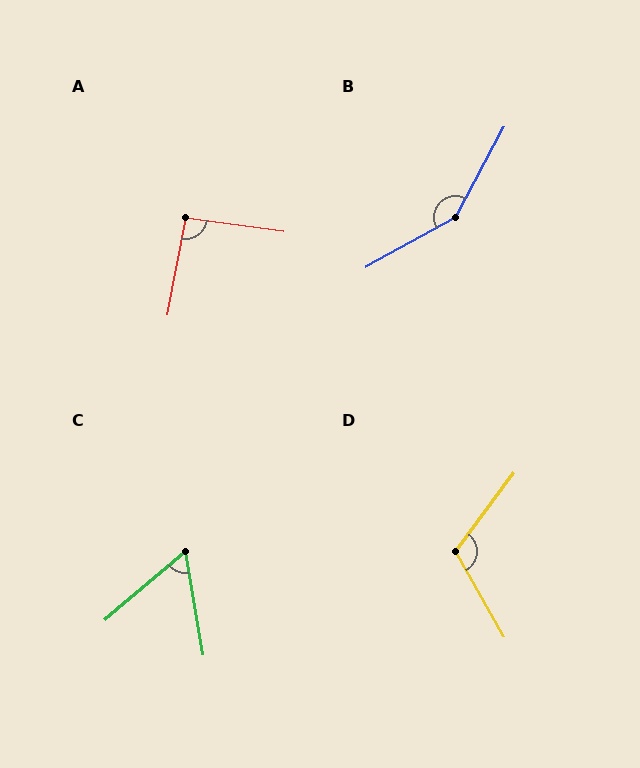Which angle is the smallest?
C, at approximately 59 degrees.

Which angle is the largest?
B, at approximately 147 degrees.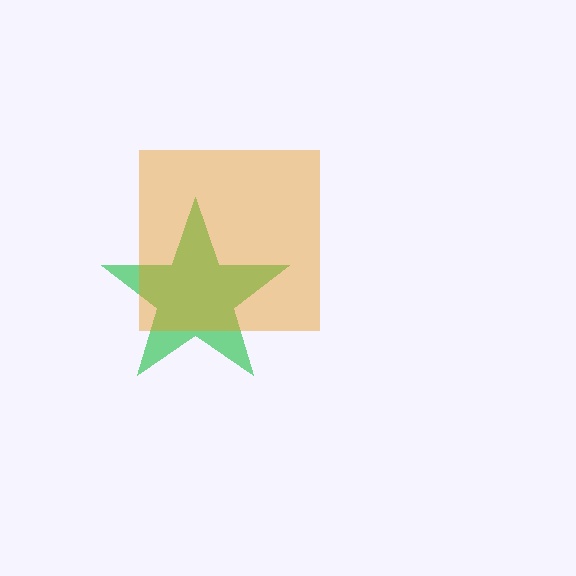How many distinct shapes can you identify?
There are 2 distinct shapes: a green star, an orange square.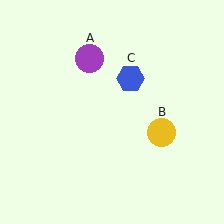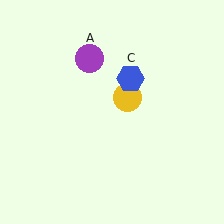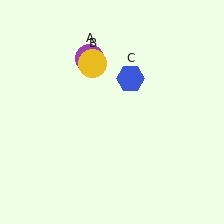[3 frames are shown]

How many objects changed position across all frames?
1 object changed position: yellow circle (object B).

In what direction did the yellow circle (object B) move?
The yellow circle (object B) moved up and to the left.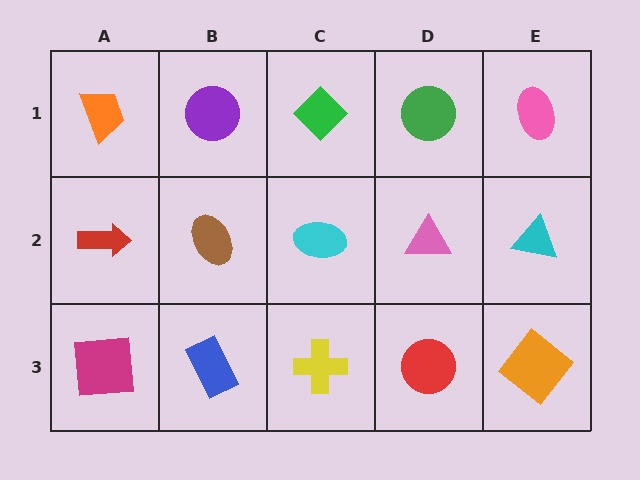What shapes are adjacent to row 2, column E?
A pink ellipse (row 1, column E), an orange diamond (row 3, column E), a pink triangle (row 2, column D).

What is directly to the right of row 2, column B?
A cyan ellipse.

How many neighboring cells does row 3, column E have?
2.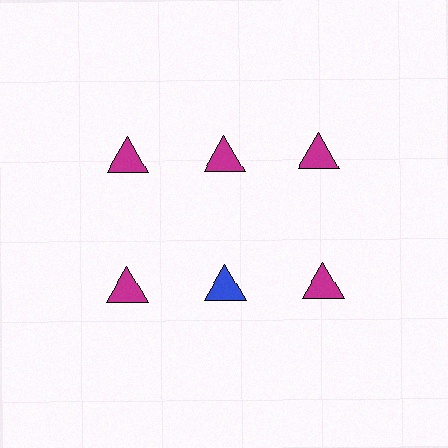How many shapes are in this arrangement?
There are 6 shapes arranged in a grid pattern.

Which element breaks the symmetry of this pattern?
The blue triangle in the second row, second from left column breaks the symmetry. All other shapes are magenta triangles.